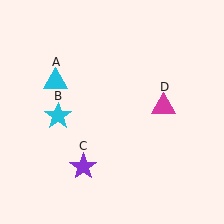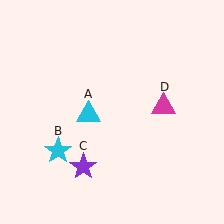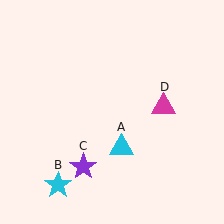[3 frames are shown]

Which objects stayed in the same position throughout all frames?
Purple star (object C) and magenta triangle (object D) remained stationary.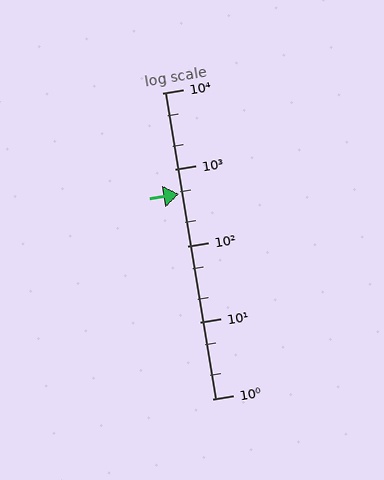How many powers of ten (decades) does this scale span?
The scale spans 4 decades, from 1 to 10000.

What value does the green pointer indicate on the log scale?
The pointer indicates approximately 480.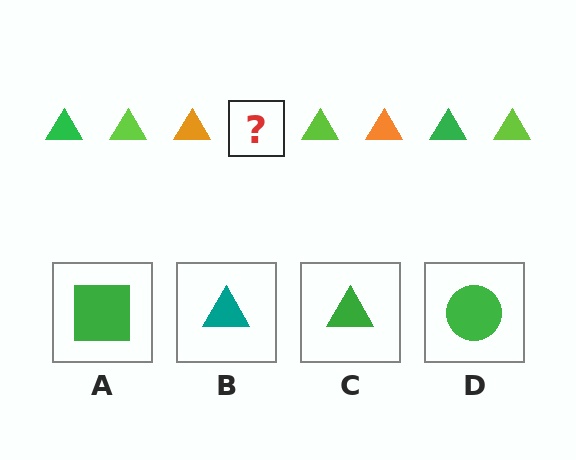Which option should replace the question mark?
Option C.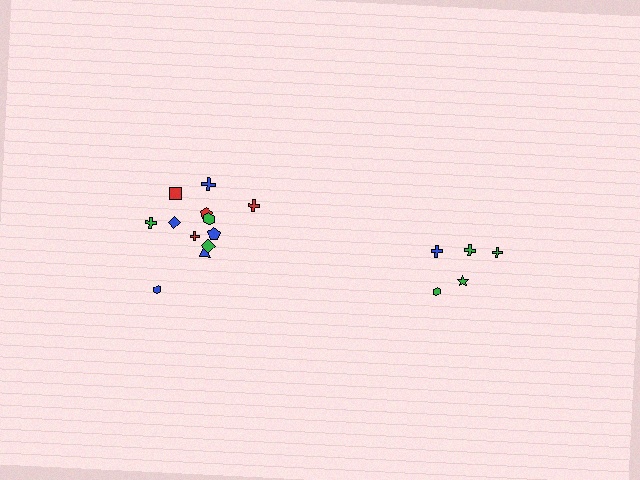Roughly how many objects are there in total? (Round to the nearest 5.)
Roughly 15 objects in total.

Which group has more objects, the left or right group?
The left group.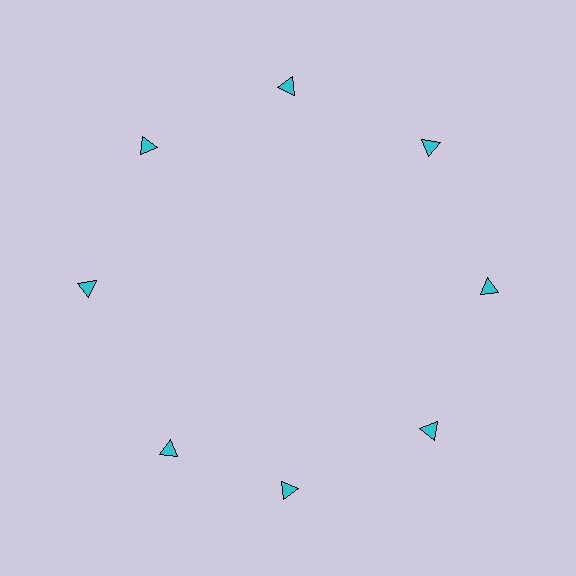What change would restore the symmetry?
The symmetry would be restored by rotating it back into even spacing with its neighbors so that all 8 triangles sit at equal angles and equal distance from the center.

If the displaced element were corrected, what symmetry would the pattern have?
It would have 8-fold rotational symmetry — the pattern would map onto itself every 45 degrees.